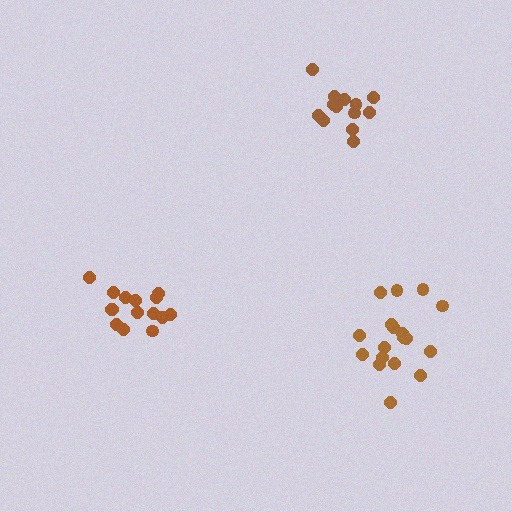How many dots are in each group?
Group 1: 13 dots, Group 2: 18 dots, Group 3: 15 dots (46 total).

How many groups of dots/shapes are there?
There are 3 groups.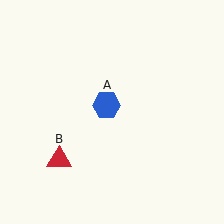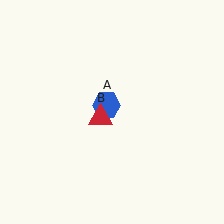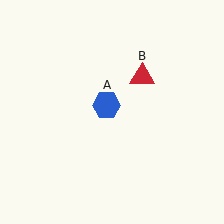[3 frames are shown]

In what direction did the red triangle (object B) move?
The red triangle (object B) moved up and to the right.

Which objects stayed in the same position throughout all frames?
Blue hexagon (object A) remained stationary.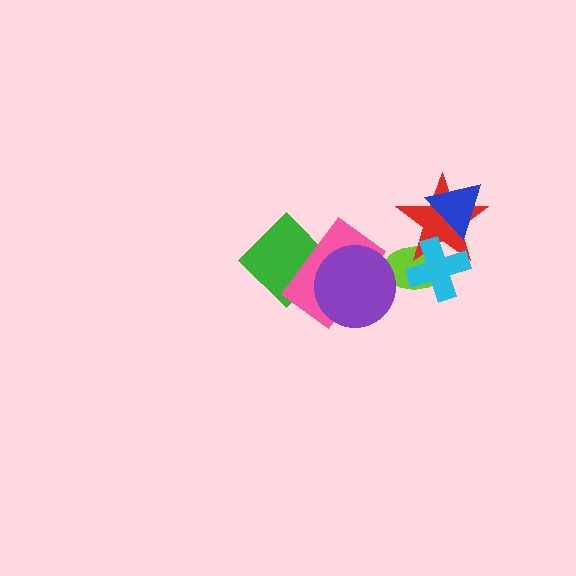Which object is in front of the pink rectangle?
The purple circle is in front of the pink rectangle.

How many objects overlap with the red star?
3 objects overlap with the red star.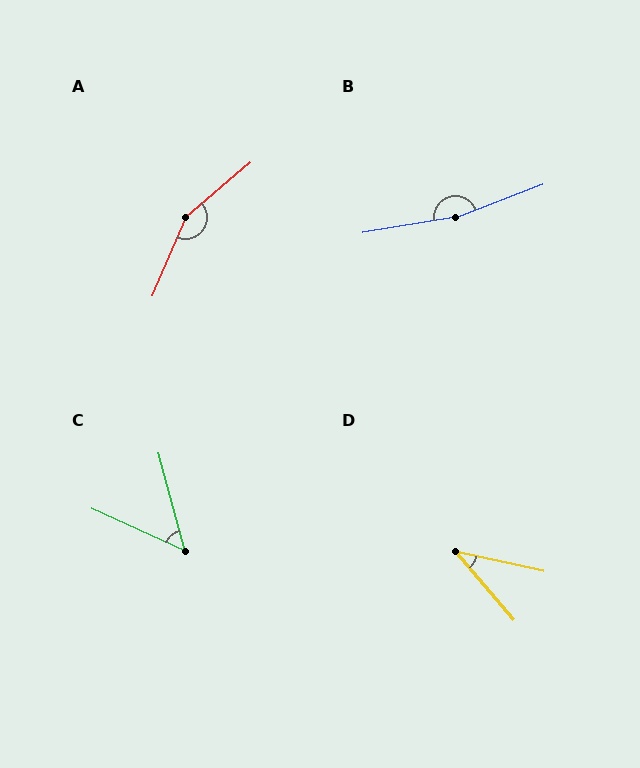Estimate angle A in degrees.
Approximately 153 degrees.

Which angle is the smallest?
D, at approximately 37 degrees.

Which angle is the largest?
B, at approximately 169 degrees.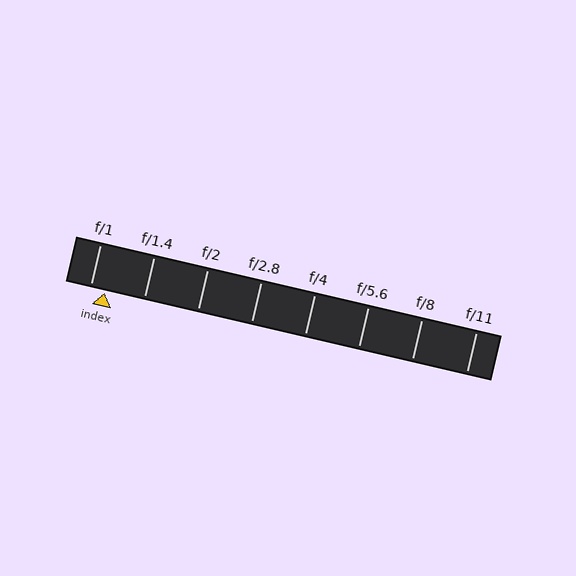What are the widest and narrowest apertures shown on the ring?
The widest aperture shown is f/1 and the narrowest is f/11.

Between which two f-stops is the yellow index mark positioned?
The index mark is between f/1 and f/1.4.